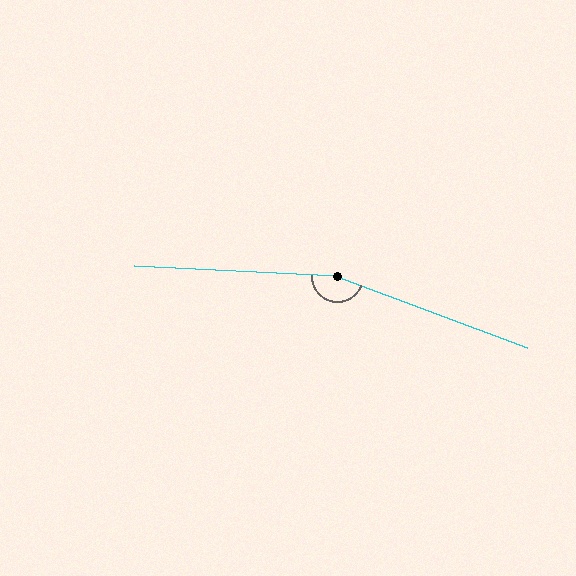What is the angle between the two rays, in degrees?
Approximately 162 degrees.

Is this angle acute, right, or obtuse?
It is obtuse.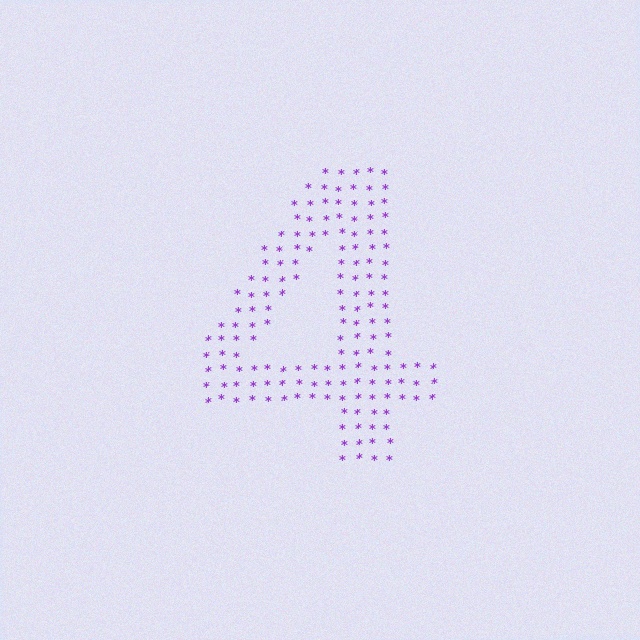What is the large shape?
The large shape is the digit 4.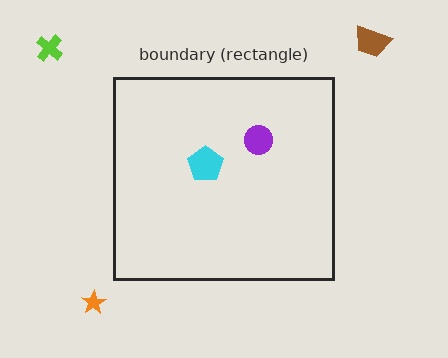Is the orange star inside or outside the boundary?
Outside.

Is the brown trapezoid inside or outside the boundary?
Outside.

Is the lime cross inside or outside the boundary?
Outside.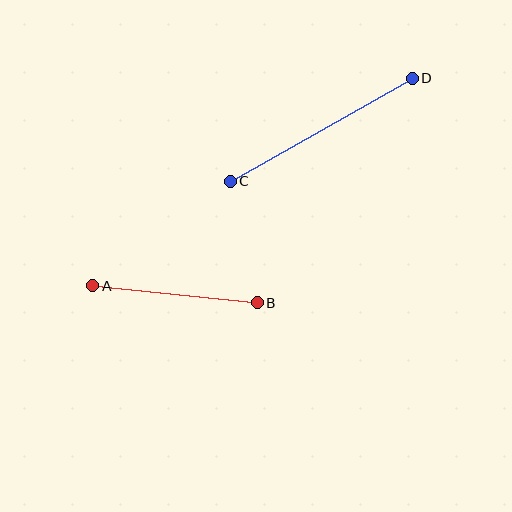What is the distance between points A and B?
The distance is approximately 165 pixels.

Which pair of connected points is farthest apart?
Points C and D are farthest apart.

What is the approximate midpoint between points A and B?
The midpoint is at approximately (175, 294) pixels.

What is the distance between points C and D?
The distance is approximately 209 pixels.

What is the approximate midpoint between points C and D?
The midpoint is at approximately (321, 130) pixels.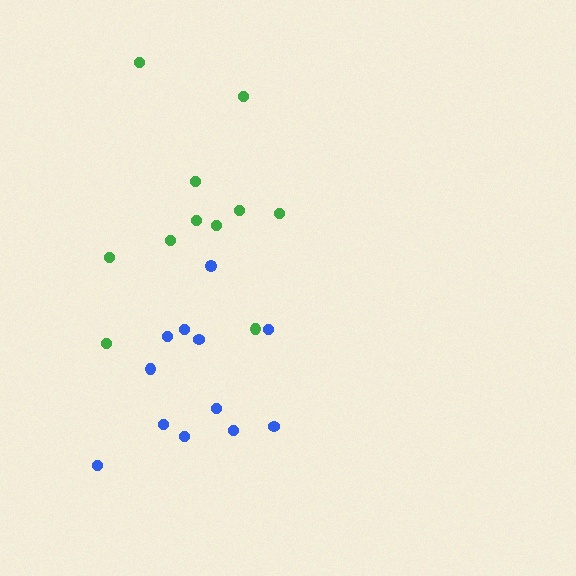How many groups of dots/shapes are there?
There are 2 groups.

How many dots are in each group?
Group 1: 12 dots, Group 2: 11 dots (23 total).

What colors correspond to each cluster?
The clusters are colored: blue, green.